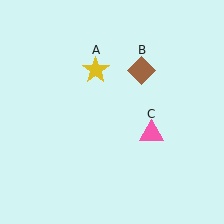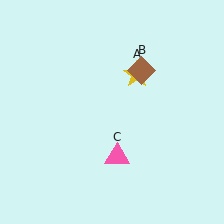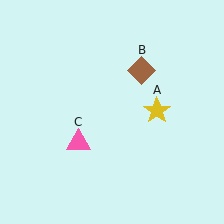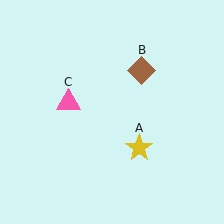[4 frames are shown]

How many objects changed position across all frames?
2 objects changed position: yellow star (object A), pink triangle (object C).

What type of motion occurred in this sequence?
The yellow star (object A), pink triangle (object C) rotated clockwise around the center of the scene.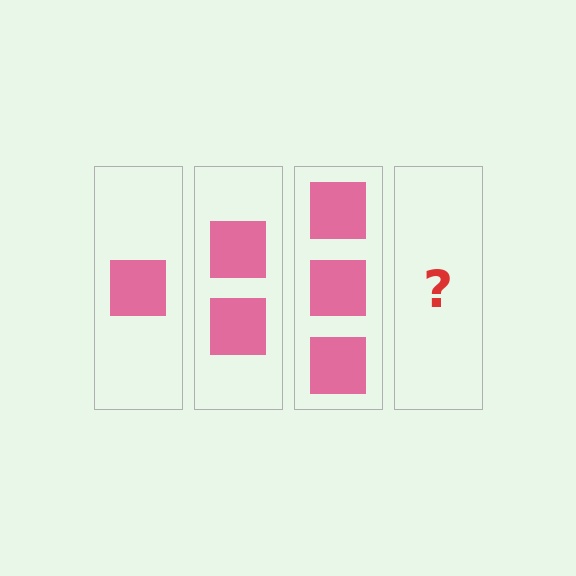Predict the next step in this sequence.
The next step is 4 squares.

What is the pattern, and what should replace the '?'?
The pattern is that each step adds one more square. The '?' should be 4 squares.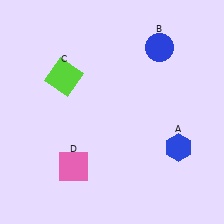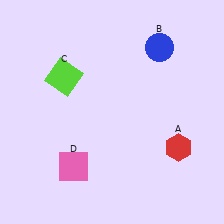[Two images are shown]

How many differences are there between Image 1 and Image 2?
There is 1 difference between the two images.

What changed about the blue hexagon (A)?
In Image 1, A is blue. In Image 2, it changed to red.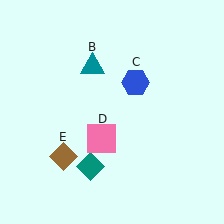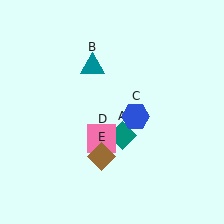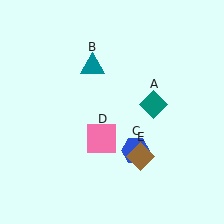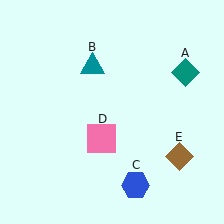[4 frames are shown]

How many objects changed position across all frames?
3 objects changed position: teal diamond (object A), blue hexagon (object C), brown diamond (object E).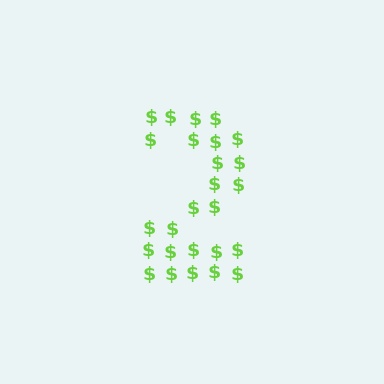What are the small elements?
The small elements are dollar signs.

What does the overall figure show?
The overall figure shows the digit 2.